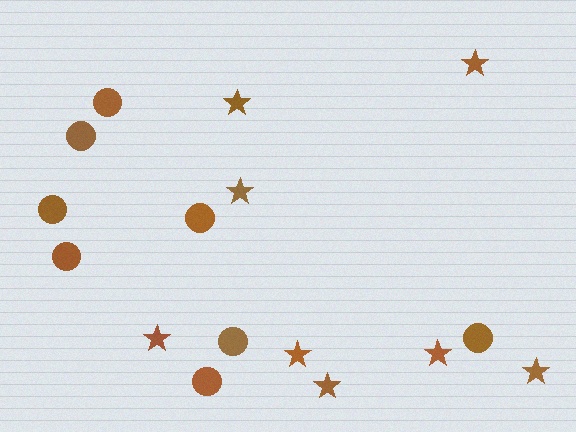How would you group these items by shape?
There are 2 groups: one group of stars (8) and one group of circles (8).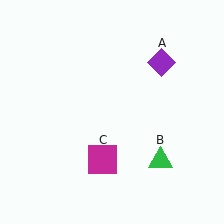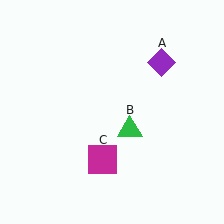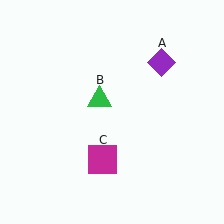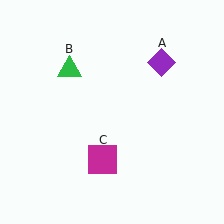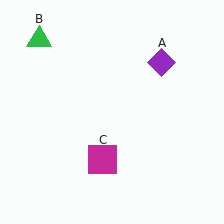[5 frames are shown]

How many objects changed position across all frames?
1 object changed position: green triangle (object B).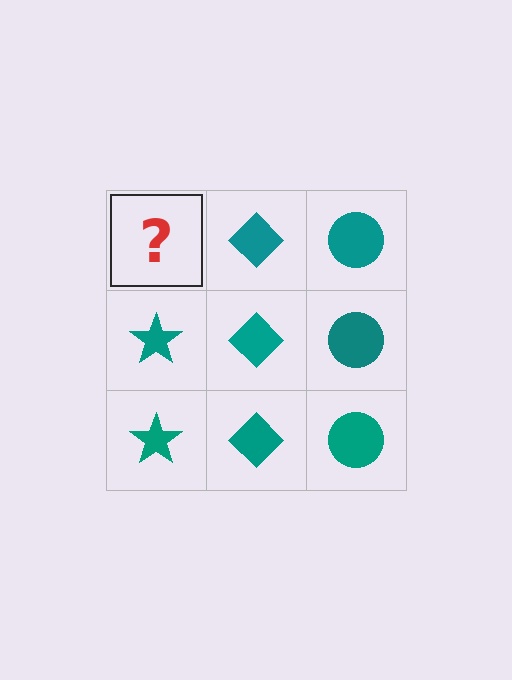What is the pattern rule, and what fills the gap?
The rule is that each column has a consistent shape. The gap should be filled with a teal star.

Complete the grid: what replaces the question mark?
The question mark should be replaced with a teal star.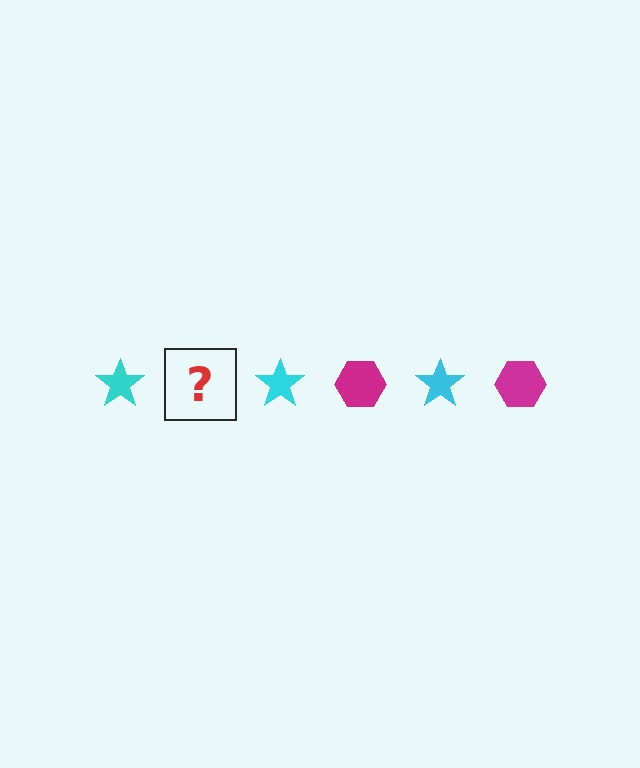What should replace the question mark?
The question mark should be replaced with a magenta hexagon.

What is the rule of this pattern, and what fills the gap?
The rule is that the pattern alternates between cyan star and magenta hexagon. The gap should be filled with a magenta hexagon.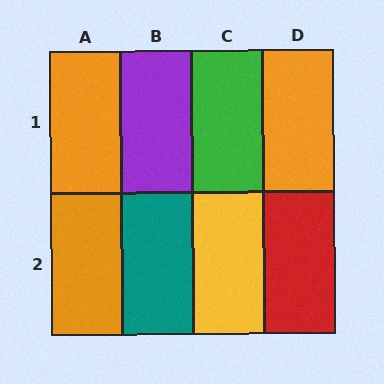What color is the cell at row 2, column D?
Red.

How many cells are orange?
3 cells are orange.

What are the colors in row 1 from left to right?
Orange, purple, green, orange.